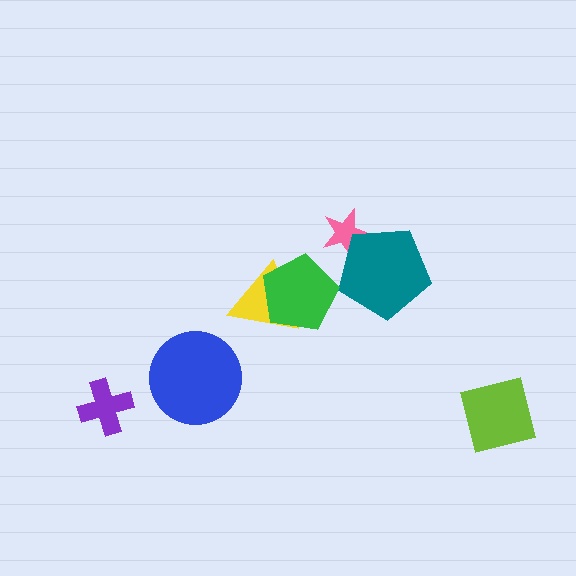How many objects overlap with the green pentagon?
1 object overlaps with the green pentagon.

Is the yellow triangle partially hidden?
Yes, it is partially covered by another shape.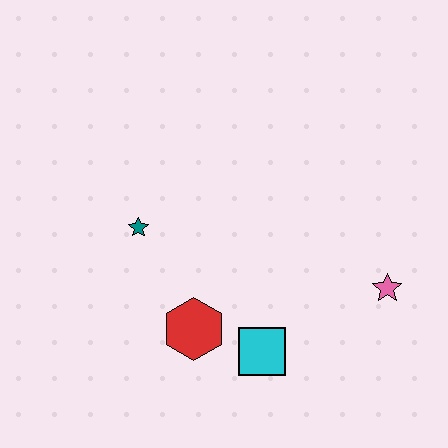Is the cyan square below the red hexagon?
Yes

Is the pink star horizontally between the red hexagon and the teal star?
No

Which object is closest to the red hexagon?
The cyan square is closest to the red hexagon.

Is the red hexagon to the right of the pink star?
No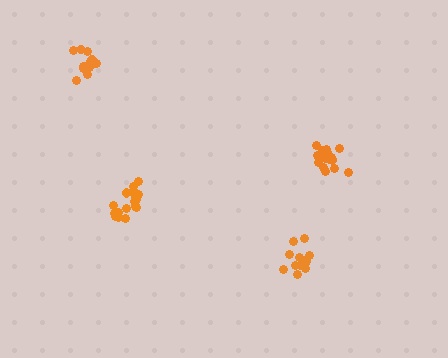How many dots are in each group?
Group 1: 13 dots, Group 2: 17 dots, Group 3: 13 dots, Group 4: 18 dots (61 total).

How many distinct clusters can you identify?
There are 4 distinct clusters.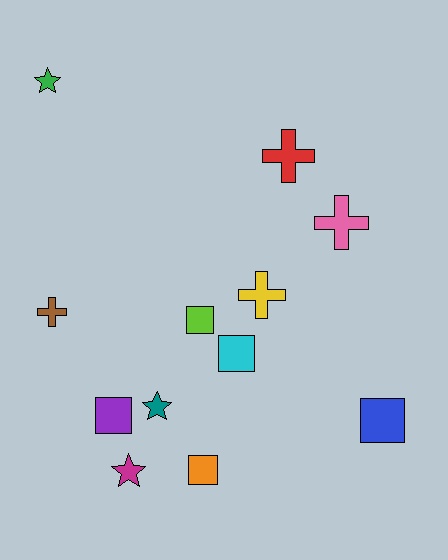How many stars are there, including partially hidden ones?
There are 3 stars.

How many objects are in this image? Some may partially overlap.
There are 12 objects.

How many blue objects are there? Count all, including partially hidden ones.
There is 1 blue object.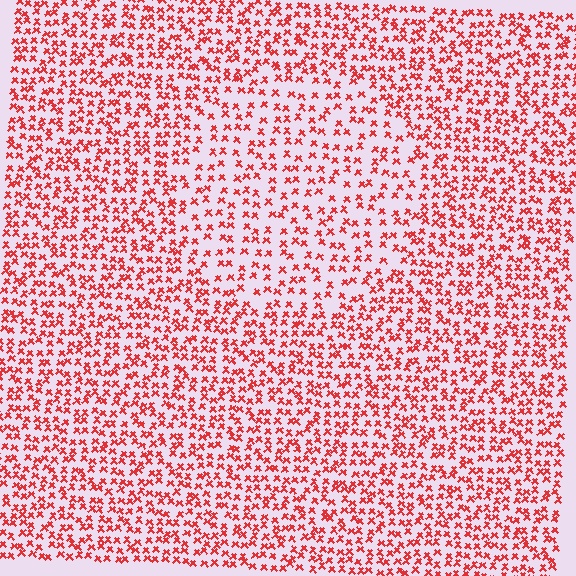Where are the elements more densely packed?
The elements are more densely packed outside the circle boundary.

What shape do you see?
I see a circle.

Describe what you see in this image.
The image contains small red elements arranged at two different densities. A circle-shaped region is visible where the elements are less densely packed than the surrounding area.